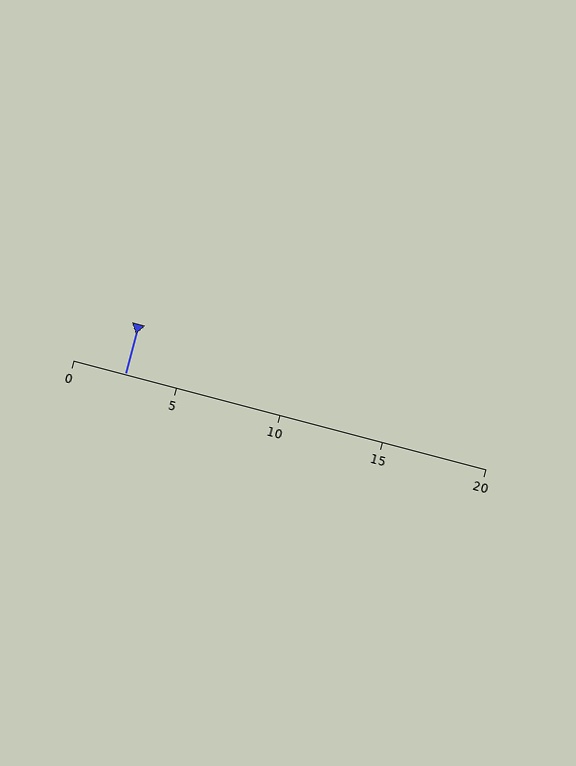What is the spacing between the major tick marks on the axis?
The major ticks are spaced 5 apart.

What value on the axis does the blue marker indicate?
The marker indicates approximately 2.5.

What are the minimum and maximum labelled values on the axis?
The axis runs from 0 to 20.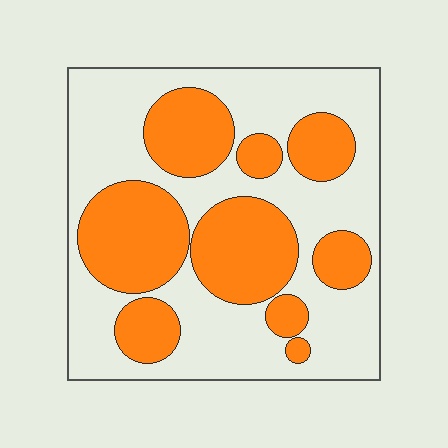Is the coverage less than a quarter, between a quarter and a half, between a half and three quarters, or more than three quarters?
Between a quarter and a half.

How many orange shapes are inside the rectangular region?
9.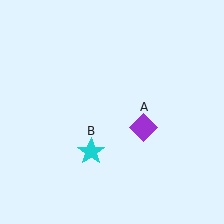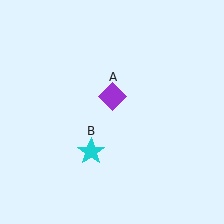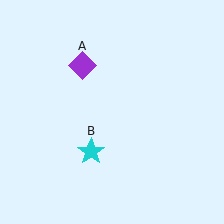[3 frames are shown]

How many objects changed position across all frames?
1 object changed position: purple diamond (object A).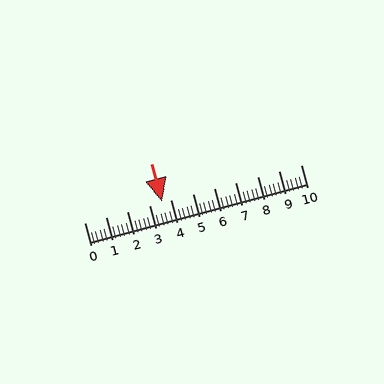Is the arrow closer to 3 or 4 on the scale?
The arrow is closer to 4.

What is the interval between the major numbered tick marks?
The major tick marks are spaced 1 units apart.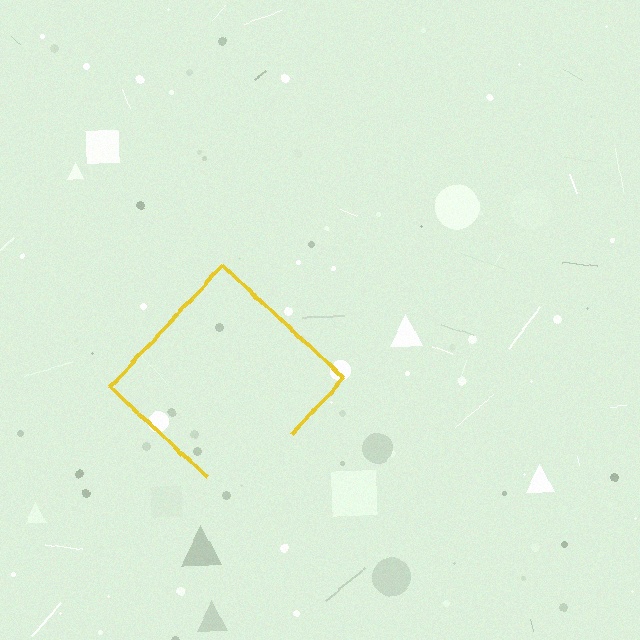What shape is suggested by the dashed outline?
The dashed outline suggests a diamond.